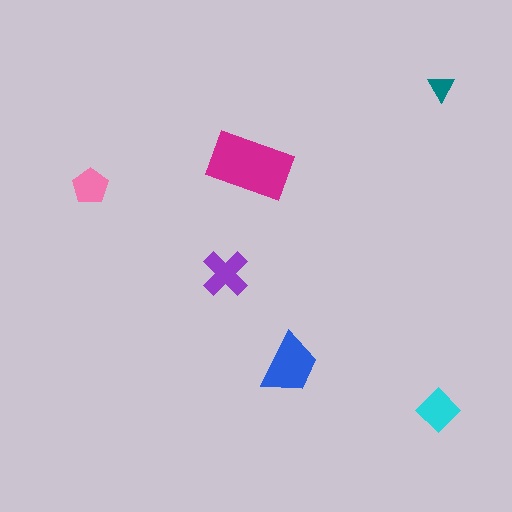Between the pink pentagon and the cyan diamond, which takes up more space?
The cyan diamond.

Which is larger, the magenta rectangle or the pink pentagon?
The magenta rectangle.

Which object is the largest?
The magenta rectangle.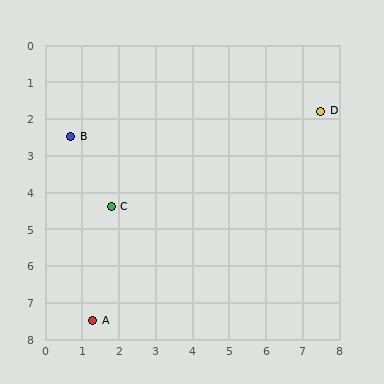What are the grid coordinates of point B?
Point B is at approximately (0.7, 2.5).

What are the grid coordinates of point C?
Point C is at approximately (1.8, 4.4).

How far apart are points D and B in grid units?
Points D and B are about 6.8 grid units apart.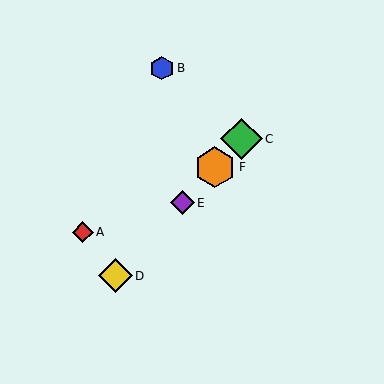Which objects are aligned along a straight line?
Objects C, D, E, F are aligned along a straight line.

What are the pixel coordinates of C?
Object C is at (241, 139).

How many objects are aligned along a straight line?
4 objects (C, D, E, F) are aligned along a straight line.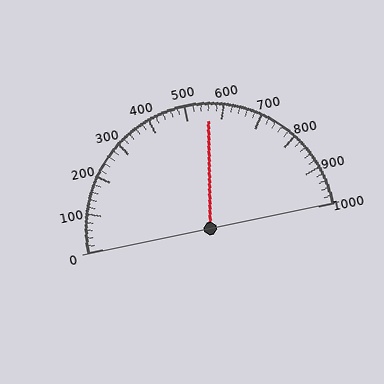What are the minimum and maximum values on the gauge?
The gauge ranges from 0 to 1000.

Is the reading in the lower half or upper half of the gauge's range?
The reading is in the upper half of the range (0 to 1000).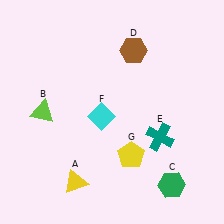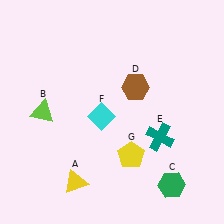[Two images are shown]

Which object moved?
The brown hexagon (D) moved down.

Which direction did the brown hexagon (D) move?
The brown hexagon (D) moved down.